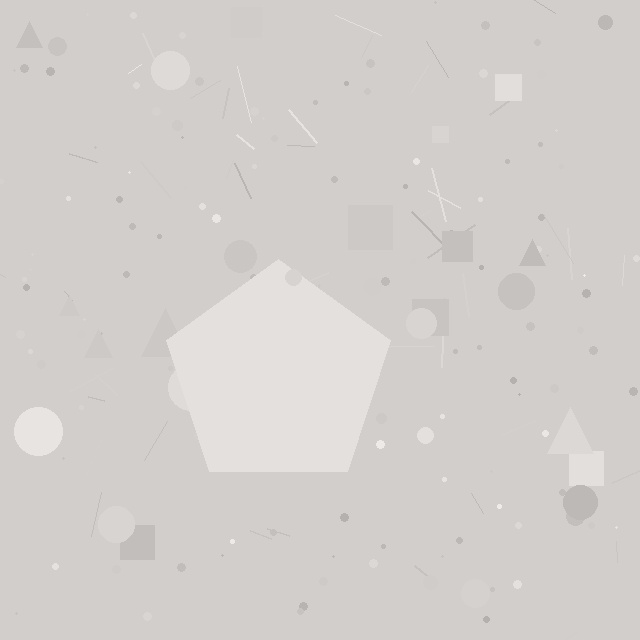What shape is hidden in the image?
A pentagon is hidden in the image.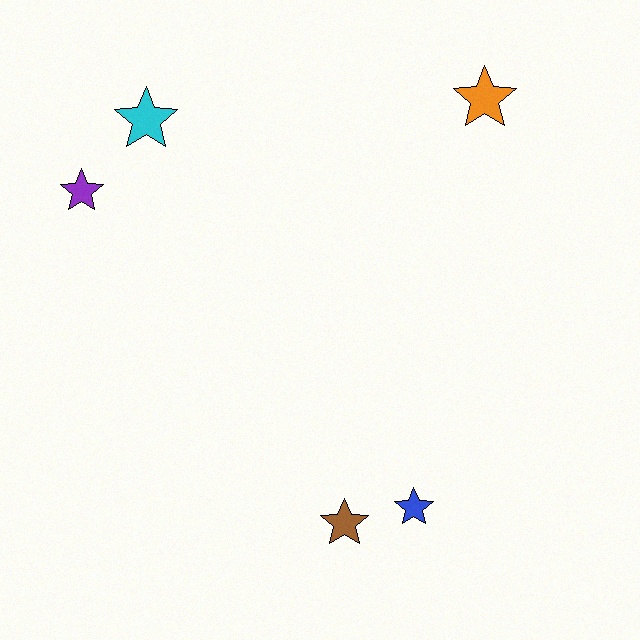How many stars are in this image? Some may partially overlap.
There are 5 stars.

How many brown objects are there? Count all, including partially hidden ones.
There is 1 brown object.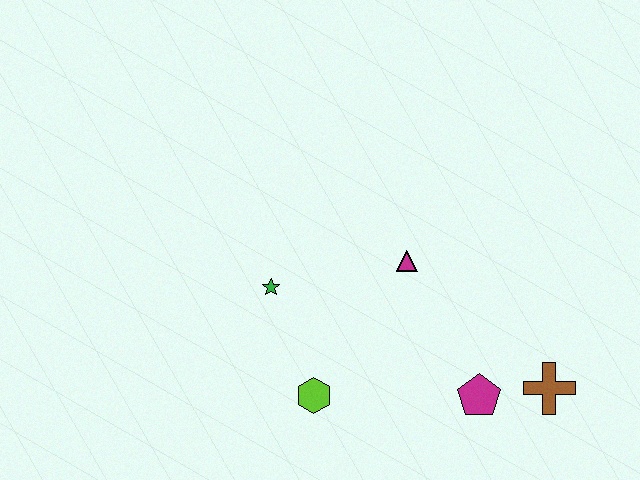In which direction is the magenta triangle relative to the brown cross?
The magenta triangle is to the left of the brown cross.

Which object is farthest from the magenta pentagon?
The green star is farthest from the magenta pentagon.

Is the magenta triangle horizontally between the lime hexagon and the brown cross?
Yes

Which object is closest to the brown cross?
The magenta pentagon is closest to the brown cross.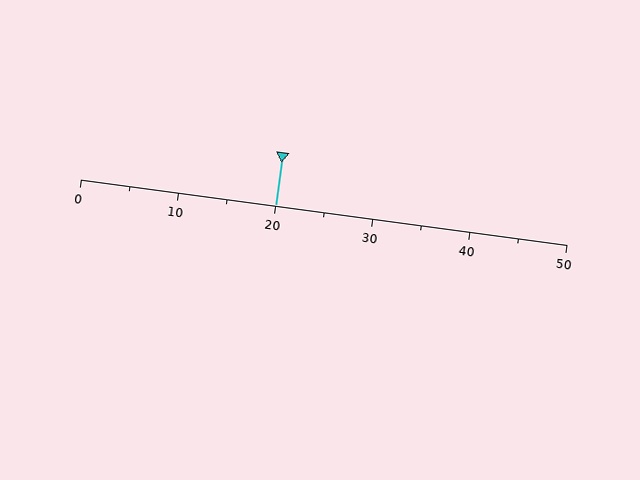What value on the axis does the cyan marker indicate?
The marker indicates approximately 20.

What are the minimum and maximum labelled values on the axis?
The axis runs from 0 to 50.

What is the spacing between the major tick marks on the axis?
The major ticks are spaced 10 apart.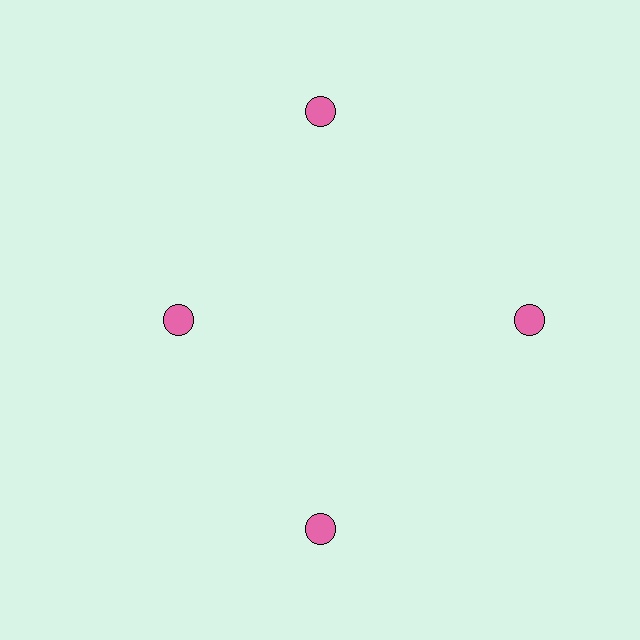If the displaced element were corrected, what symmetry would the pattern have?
It would have 4-fold rotational symmetry — the pattern would map onto itself every 90 degrees.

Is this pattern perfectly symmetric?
No. The 4 pink circles are arranged in a ring, but one element near the 9 o'clock position is pulled inward toward the center, breaking the 4-fold rotational symmetry.